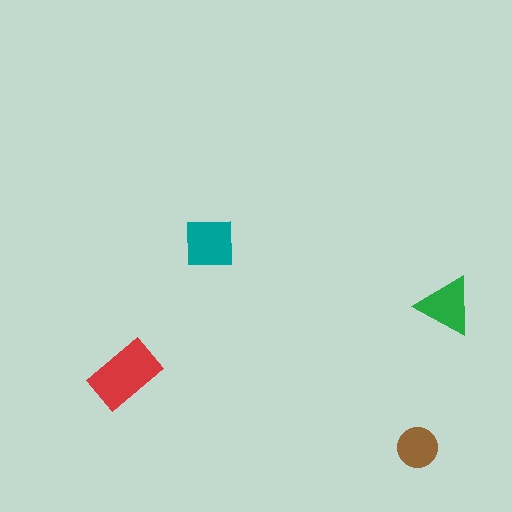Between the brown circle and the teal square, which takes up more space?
The teal square.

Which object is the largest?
The red rectangle.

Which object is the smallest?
The brown circle.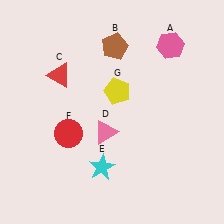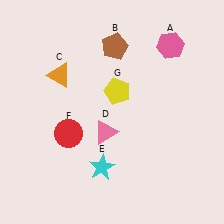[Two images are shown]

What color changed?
The triangle (C) changed from red in Image 1 to orange in Image 2.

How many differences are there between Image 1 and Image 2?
There is 1 difference between the two images.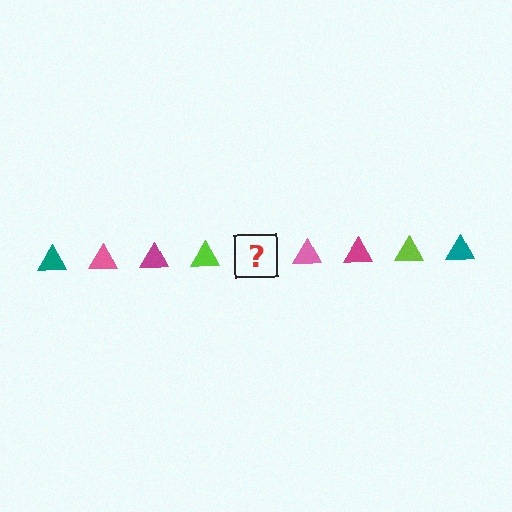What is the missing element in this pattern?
The missing element is a teal triangle.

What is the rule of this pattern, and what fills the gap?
The rule is that the pattern cycles through teal, pink, magenta, lime triangles. The gap should be filled with a teal triangle.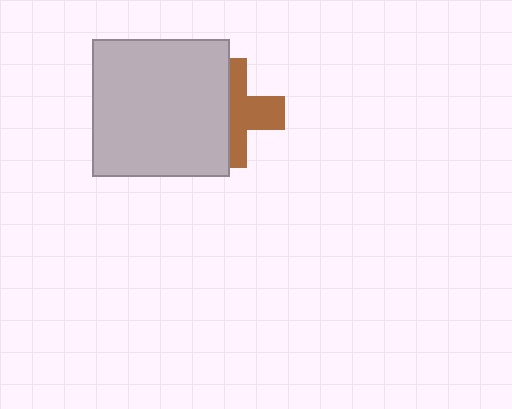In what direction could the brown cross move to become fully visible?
The brown cross could move right. That would shift it out from behind the light gray square entirely.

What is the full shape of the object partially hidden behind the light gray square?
The partially hidden object is a brown cross.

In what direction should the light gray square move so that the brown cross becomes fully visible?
The light gray square should move left. That is the shortest direction to clear the overlap and leave the brown cross fully visible.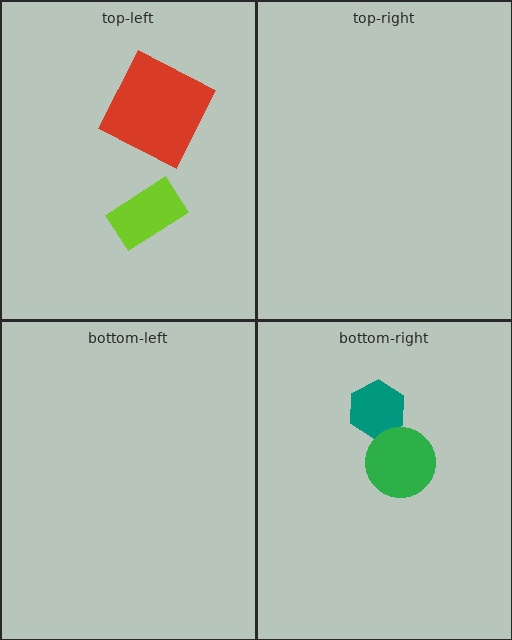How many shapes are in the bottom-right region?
2.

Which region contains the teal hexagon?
The bottom-right region.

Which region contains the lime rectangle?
The top-left region.